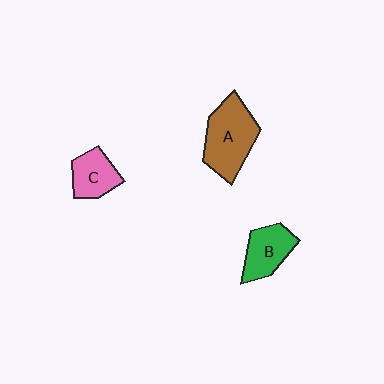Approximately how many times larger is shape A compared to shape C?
Approximately 1.8 times.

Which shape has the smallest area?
Shape C (pink).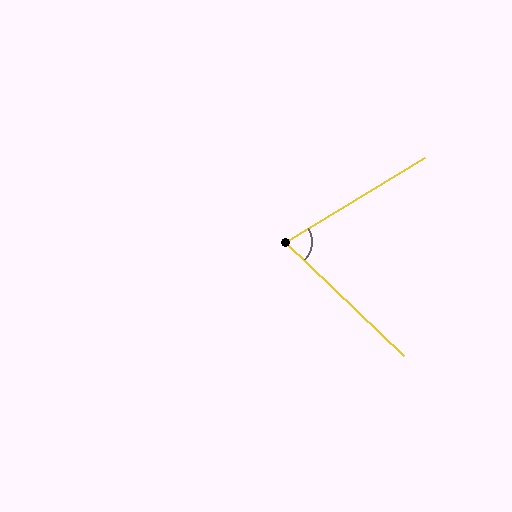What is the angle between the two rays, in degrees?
Approximately 75 degrees.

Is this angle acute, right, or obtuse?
It is acute.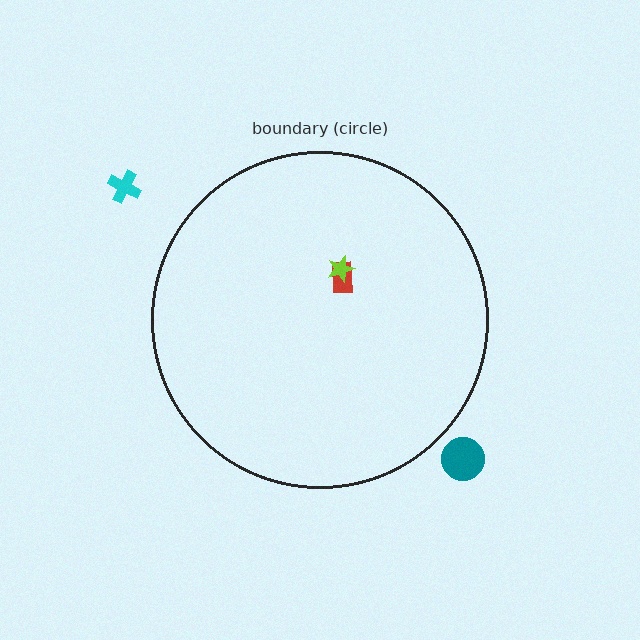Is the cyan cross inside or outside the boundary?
Outside.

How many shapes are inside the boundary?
2 inside, 2 outside.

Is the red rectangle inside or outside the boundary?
Inside.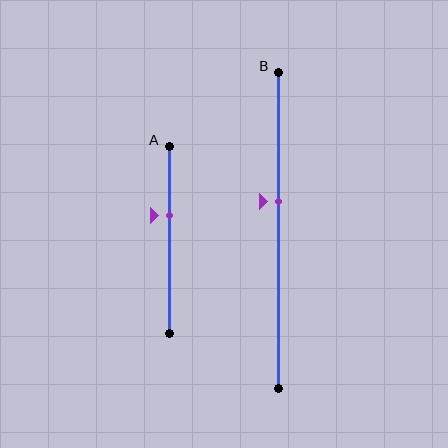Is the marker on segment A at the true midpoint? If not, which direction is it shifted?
No, the marker on segment A is shifted upward by about 13% of the segment length.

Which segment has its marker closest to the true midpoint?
Segment B has its marker closest to the true midpoint.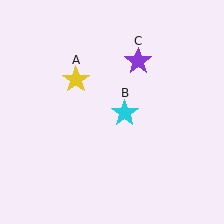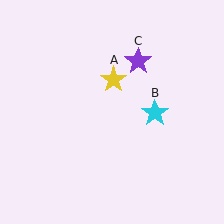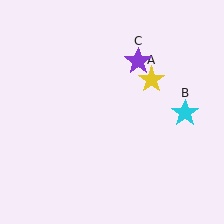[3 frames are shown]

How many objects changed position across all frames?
2 objects changed position: yellow star (object A), cyan star (object B).